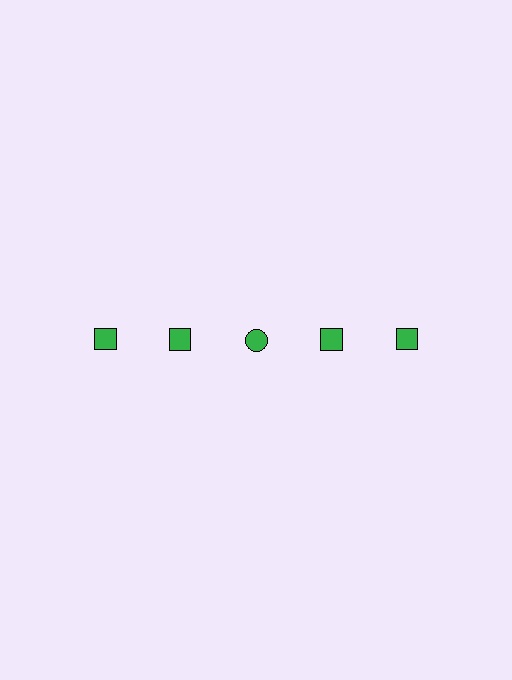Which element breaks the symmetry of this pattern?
The green circle in the top row, center column breaks the symmetry. All other shapes are green squares.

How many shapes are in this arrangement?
There are 5 shapes arranged in a grid pattern.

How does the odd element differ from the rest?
It has a different shape: circle instead of square.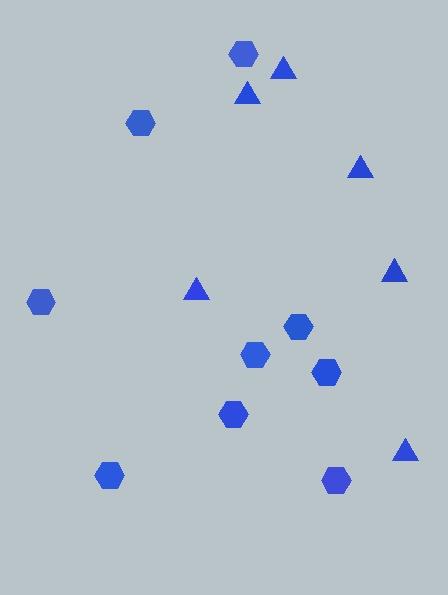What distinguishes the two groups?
There are 2 groups: one group of triangles (6) and one group of hexagons (9).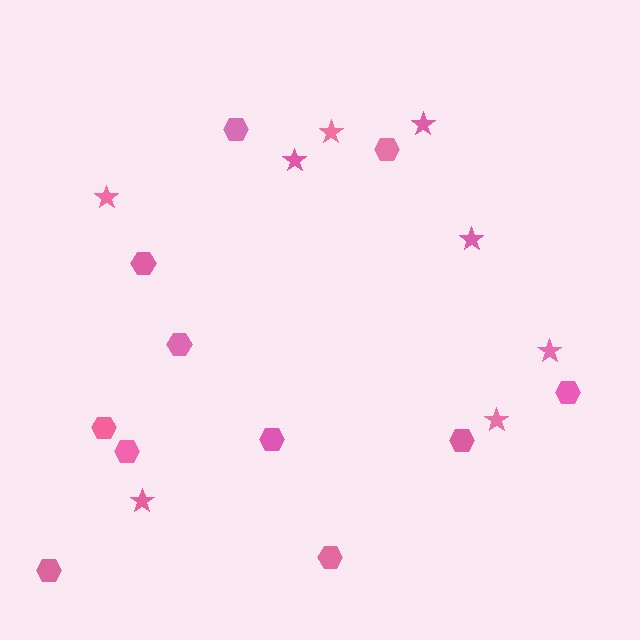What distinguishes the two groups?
There are 2 groups: one group of hexagons (11) and one group of stars (8).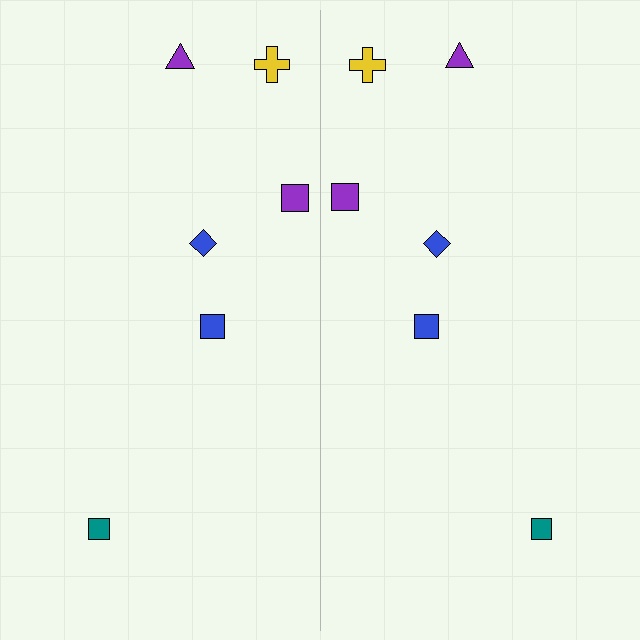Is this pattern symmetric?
Yes, this pattern has bilateral (reflection) symmetry.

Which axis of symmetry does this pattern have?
The pattern has a vertical axis of symmetry running through the center of the image.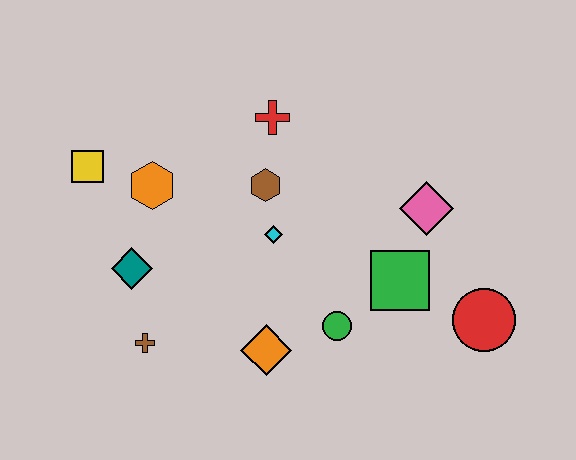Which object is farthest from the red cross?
The red circle is farthest from the red cross.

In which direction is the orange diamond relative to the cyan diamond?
The orange diamond is below the cyan diamond.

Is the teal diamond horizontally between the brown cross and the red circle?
No